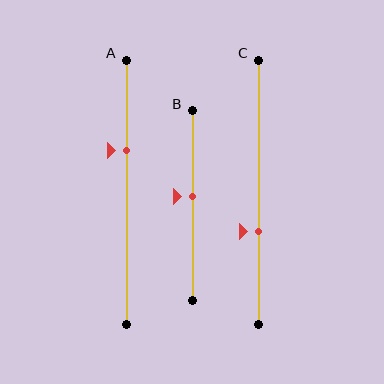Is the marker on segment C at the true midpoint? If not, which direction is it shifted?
No, the marker on segment C is shifted downward by about 15% of the segment length.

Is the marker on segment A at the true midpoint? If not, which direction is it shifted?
No, the marker on segment A is shifted upward by about 16% of the segment length.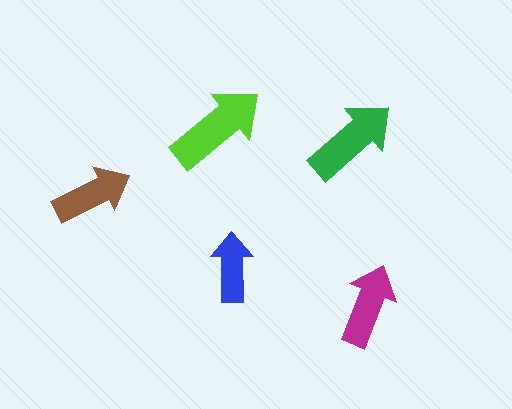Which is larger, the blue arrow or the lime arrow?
The lime one.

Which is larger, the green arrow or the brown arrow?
The green one.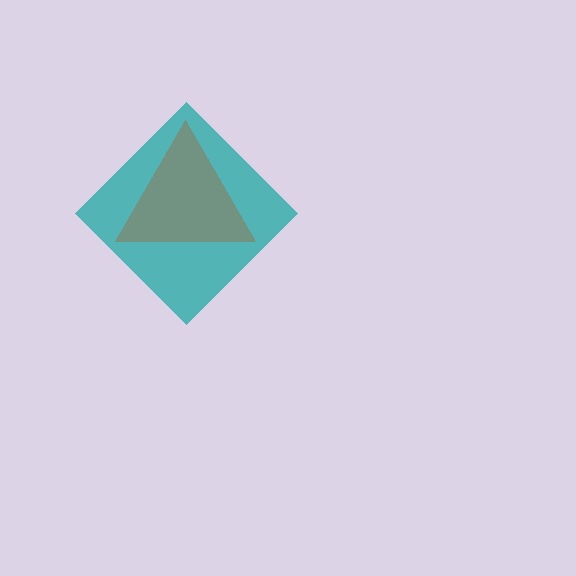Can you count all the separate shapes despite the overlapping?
Yes, there are 2 separate shapes.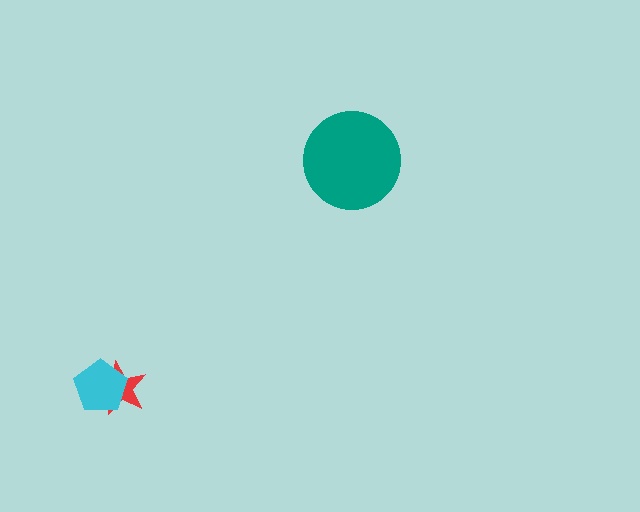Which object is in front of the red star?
The cyan pentagon is in front of the red star.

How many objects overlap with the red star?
1 object overlaps with the red star.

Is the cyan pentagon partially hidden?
No, no other shape covers it.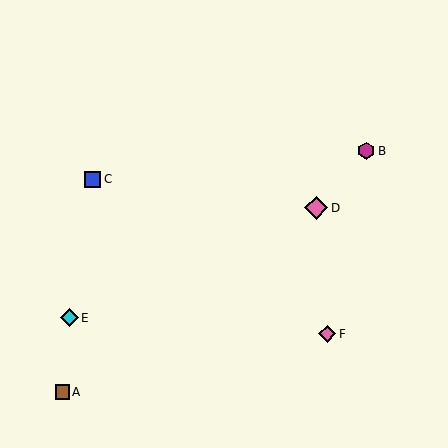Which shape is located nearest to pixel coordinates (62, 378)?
The brown square (labeled A) at (62, 392) is nearest to that location.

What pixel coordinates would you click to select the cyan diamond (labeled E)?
Click at (69, 318) to select the cyan diamond E.